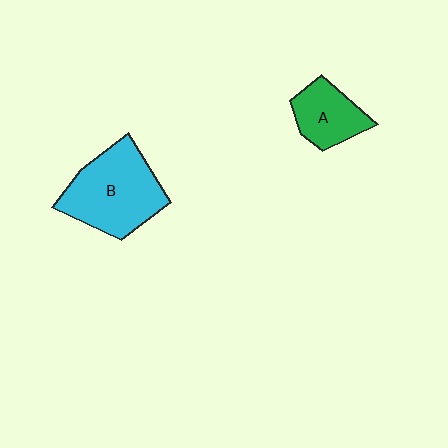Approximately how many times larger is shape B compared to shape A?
Approximately 1.9 times.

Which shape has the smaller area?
Shape A (green).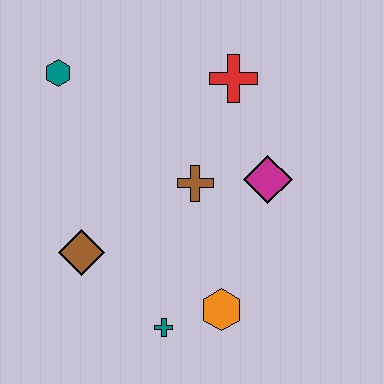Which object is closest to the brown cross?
The magenta diamond is closest to the brown cross.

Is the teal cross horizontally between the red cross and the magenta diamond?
No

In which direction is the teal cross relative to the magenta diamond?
The teal cross is below the magenta diamond.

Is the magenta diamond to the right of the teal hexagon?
Yes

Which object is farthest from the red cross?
The teal cross is farthest from the red cross.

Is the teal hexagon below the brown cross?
No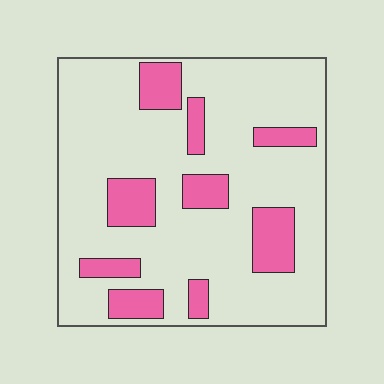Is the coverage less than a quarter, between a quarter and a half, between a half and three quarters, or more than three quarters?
Less than a quarter.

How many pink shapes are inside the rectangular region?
9.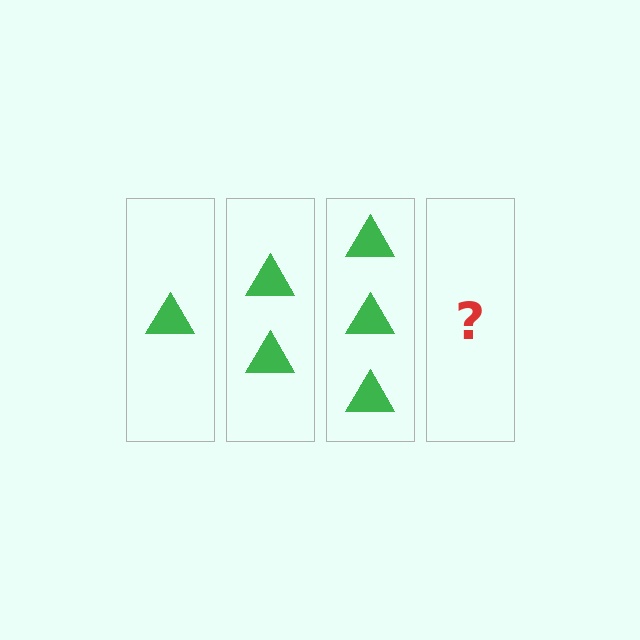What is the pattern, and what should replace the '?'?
The pattern is that each step adds one more triangle. The '?' should be 4 triangles.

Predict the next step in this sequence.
The next step is 4 triangles.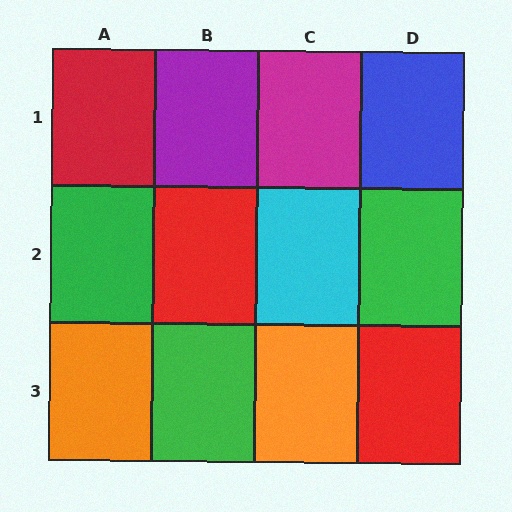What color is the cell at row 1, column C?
Magenta.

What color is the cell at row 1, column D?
Blue.